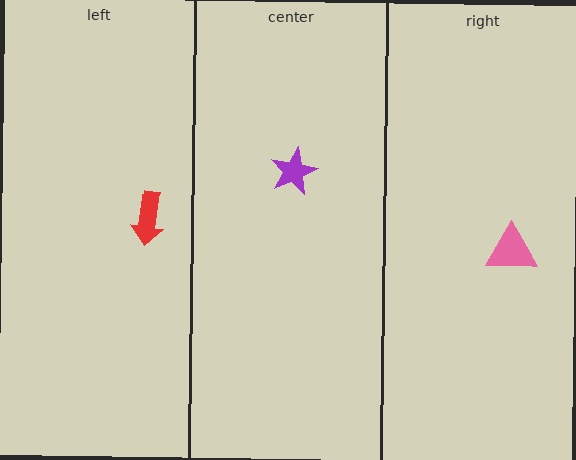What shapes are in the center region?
The purple star.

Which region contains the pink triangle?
The right region.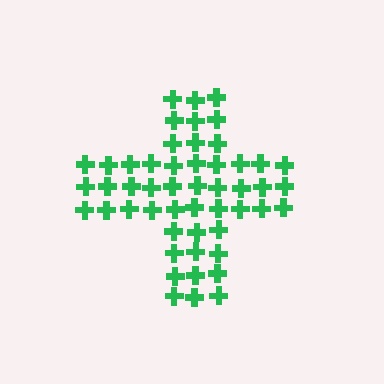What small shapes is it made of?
It is made of small crosses.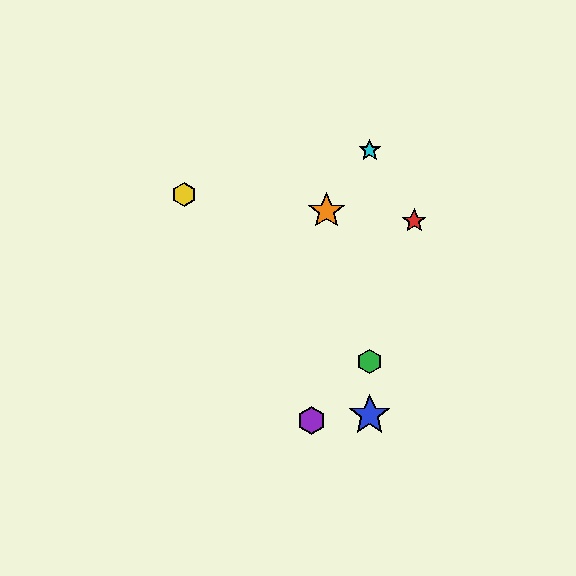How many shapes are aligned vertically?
3 shapes (the blue star, the green hexagon, the cyan star) are aligned vertically.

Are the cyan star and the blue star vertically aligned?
Yes, both are at x≈370.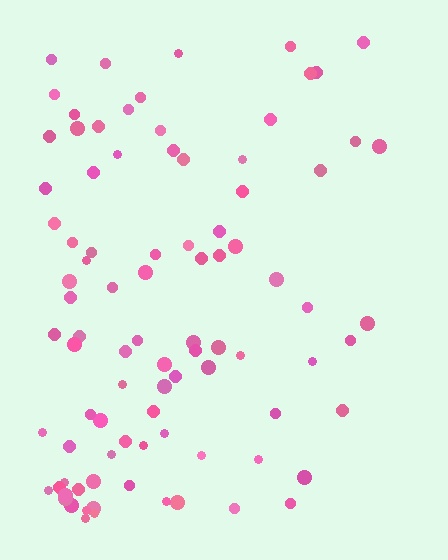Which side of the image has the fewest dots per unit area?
The right.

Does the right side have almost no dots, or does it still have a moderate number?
Still a moderate number, just noticeably fewer than the left.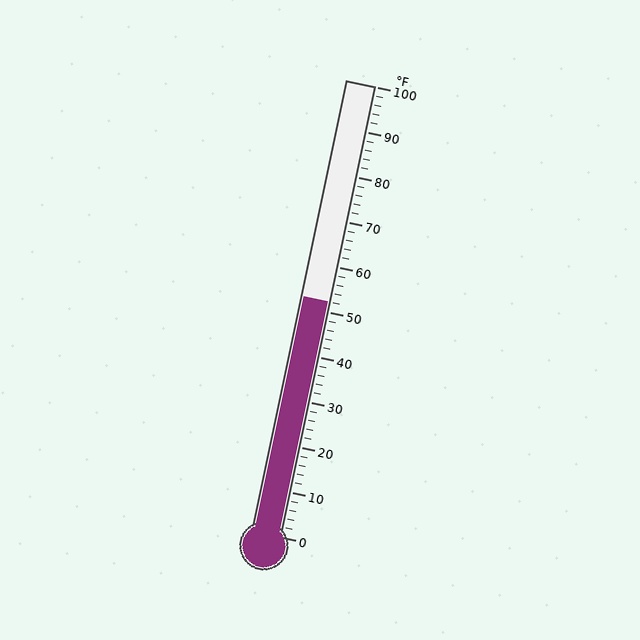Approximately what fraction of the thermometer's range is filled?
The thermometer is filled to approximately 50% of its range.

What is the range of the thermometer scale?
The thermometer scale ranges from 0°F to 100°F.